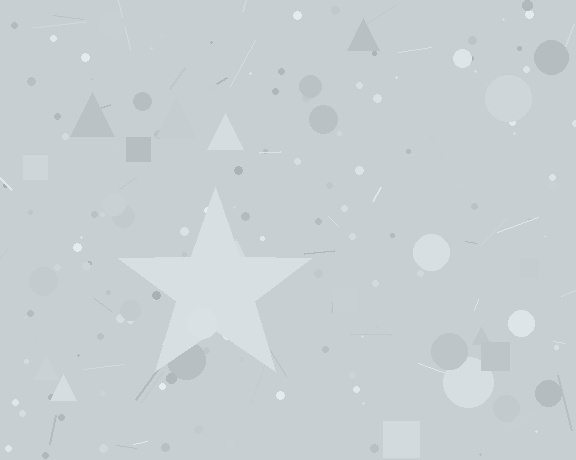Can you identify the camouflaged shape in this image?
The camouflaged shape is a star.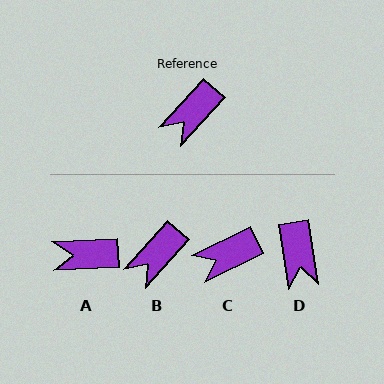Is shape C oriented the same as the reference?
No, it is off by about 22 degrees.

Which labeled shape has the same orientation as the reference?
B.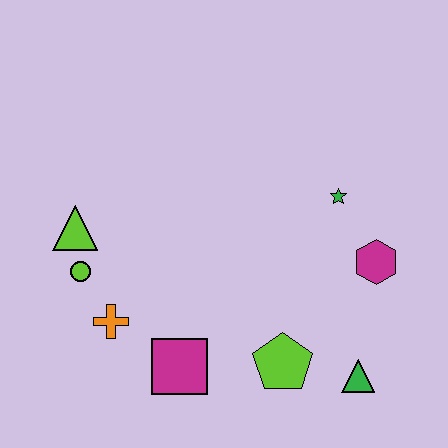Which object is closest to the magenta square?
The orange cross is closest to the magenta square.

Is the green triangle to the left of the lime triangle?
No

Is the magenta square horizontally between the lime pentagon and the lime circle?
Yes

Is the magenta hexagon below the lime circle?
No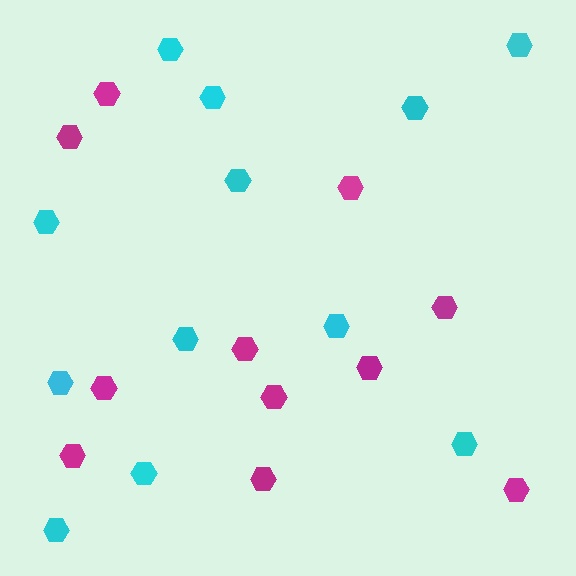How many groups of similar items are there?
There are 2 groups: one group of magenta hexagons (11) and one group of cyan hexagons (12).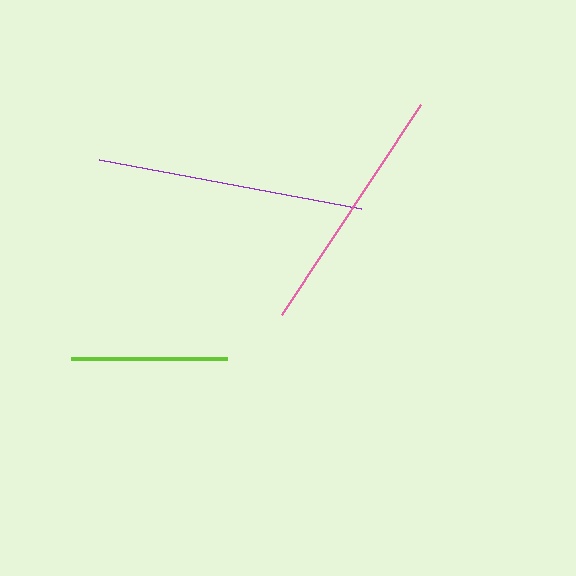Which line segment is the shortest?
The lime line is the shortest at approximately 155 pixels.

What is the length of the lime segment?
The lime segment is approximately 155 pixels long.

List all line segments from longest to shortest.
From longest to shortest: purple, pink, lime.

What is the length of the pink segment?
The pink segment is approximately 252 pixels long.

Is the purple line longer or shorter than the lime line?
The purple line is longer than the lime line.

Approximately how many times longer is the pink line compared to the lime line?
The pink line is approximately 1.6 times the length of the lime line.